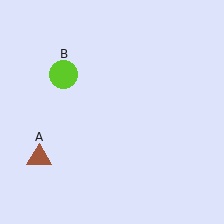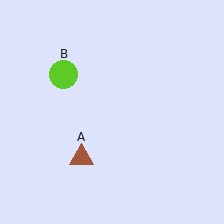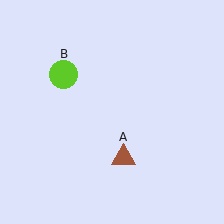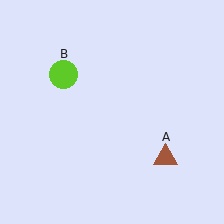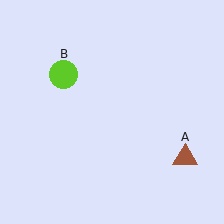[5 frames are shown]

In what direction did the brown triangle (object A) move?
The brown triangle (object A) moved right.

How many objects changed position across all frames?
1 object changed position: brown triangle (object A).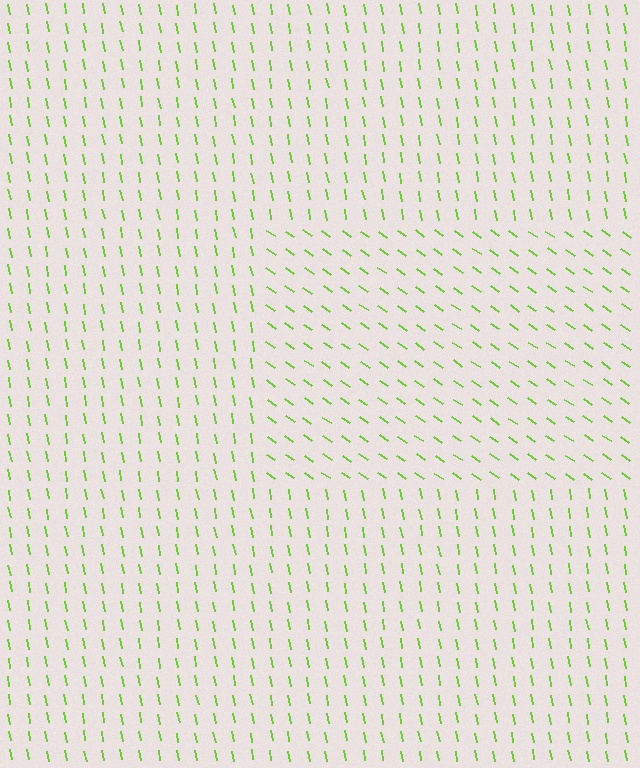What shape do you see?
I see a rectangle.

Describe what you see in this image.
The image is filled with small lime line segments. A rectangle region in the image has lines oriented differently from the surrounding lines, creating a visible texture boundary.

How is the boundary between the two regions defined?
The boundary is defined purely by a change in line orientation (approximately 45 degrees difference). All lines are the same color and thickness.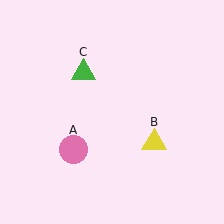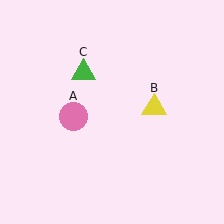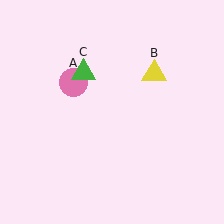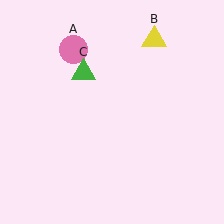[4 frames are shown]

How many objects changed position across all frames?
2 objects changed position: pink circle (object A), yellow triangle (object B).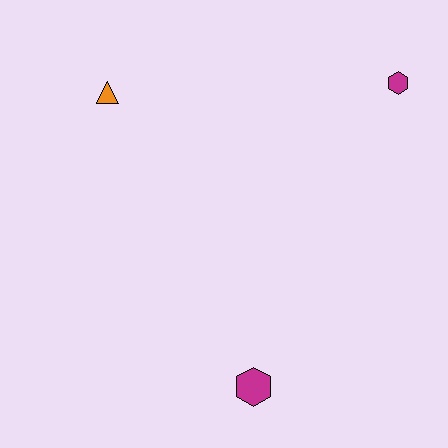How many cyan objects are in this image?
There are no cyan objects.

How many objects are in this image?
There are 3 objects.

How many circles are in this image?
There are no circles.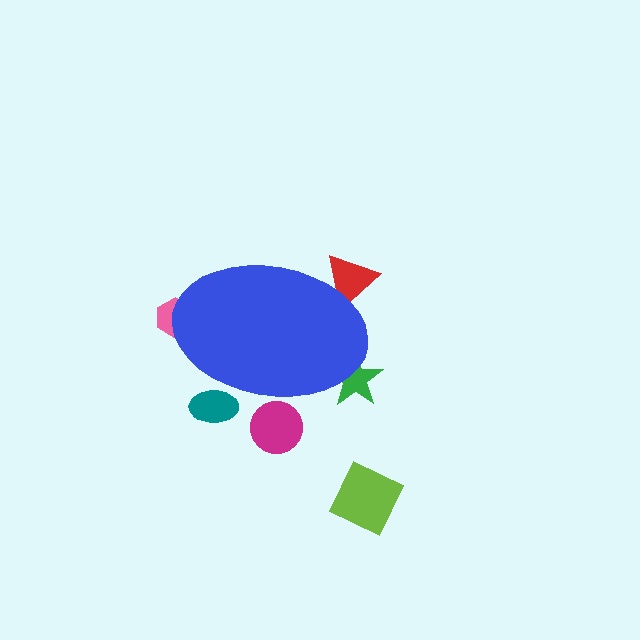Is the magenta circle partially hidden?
Yes, the magenta circle is partially hidden behind the blue ellipse.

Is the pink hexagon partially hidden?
Yes, the pink hexagon is partially hidden behind the blue ellipse.